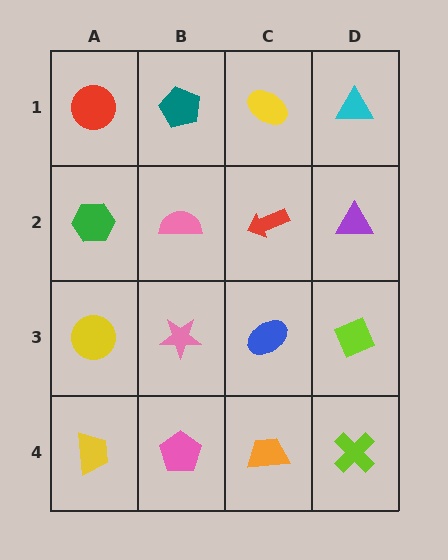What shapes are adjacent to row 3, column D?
A purple triangle (row 2, column D), a lime cross (row 4, column D), a blue ellipse (row 3, column C).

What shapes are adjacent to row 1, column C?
A red arrow (row 2, column C), a teal pentagon (row 1, column B), a cyan triangle (row 1, column D).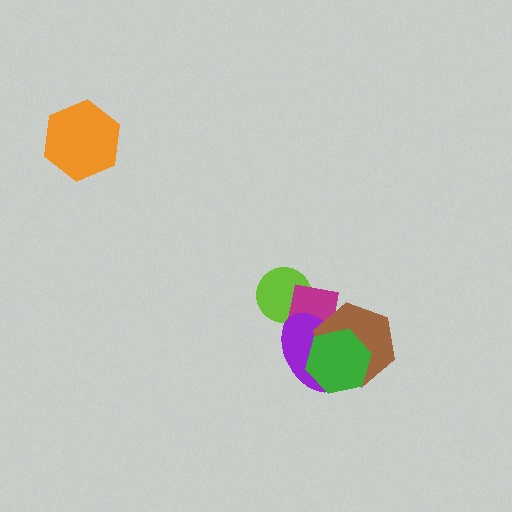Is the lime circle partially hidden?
Yes, it is partially covered by another shape.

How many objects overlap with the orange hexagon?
0 objects overlap with the orange hexagon.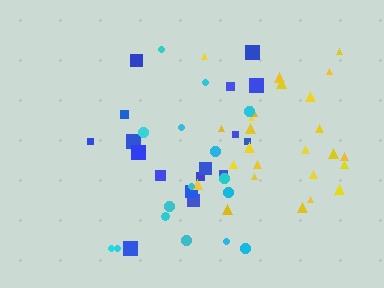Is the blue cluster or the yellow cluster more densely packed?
Yellow.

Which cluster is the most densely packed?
Yellow.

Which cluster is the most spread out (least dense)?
Cyan.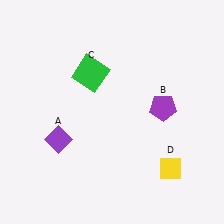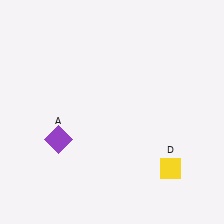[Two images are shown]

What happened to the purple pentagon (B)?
The purple pentagon (B) was removed in Image 2. It was in the top-right area of Image 1.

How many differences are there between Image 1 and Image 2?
There are 2 differences between the two images.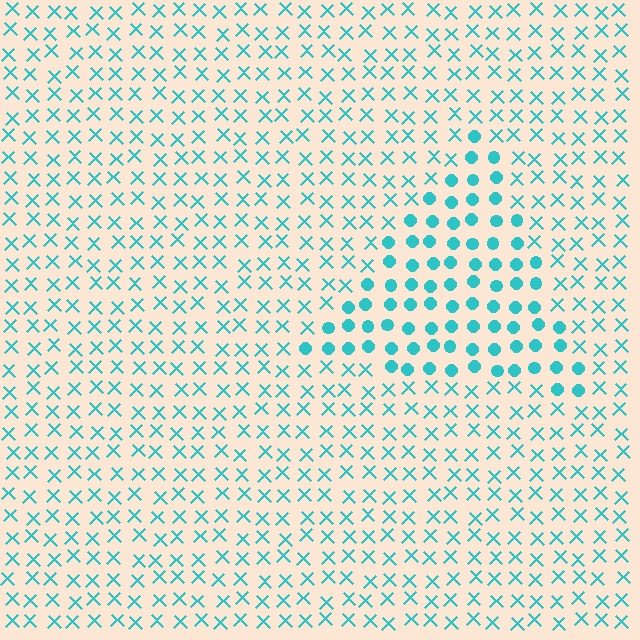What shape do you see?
I see a triangle.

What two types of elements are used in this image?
The image uses circles inside the triangle region and X marks outside it.